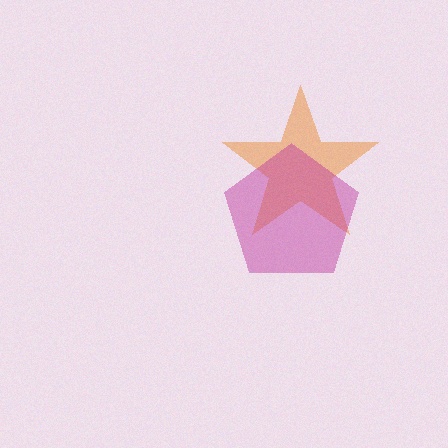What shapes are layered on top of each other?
The layered shapes are: an orange star, a magenta pentagon.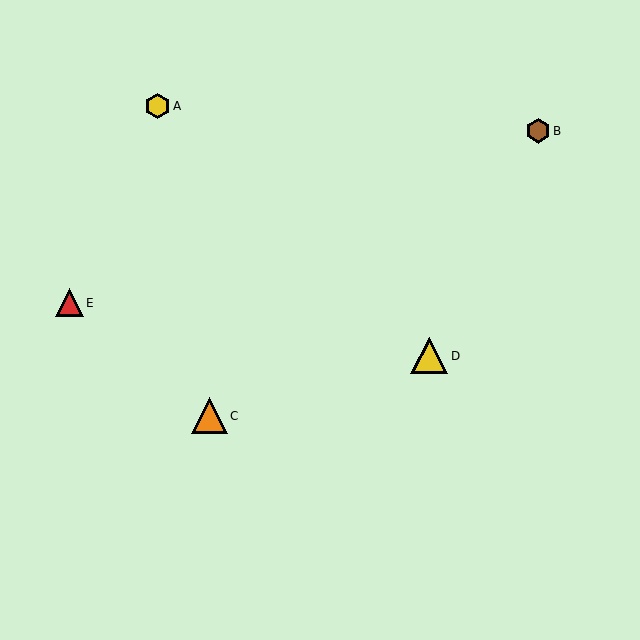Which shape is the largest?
The yellow triangle (labeled D) is the largest.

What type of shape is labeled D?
Shape D is a yellow triangle.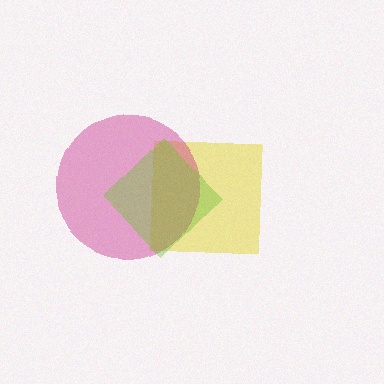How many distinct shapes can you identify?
There are 3 distinct shapes: a yellow square, a magenta circle, a lime diamond.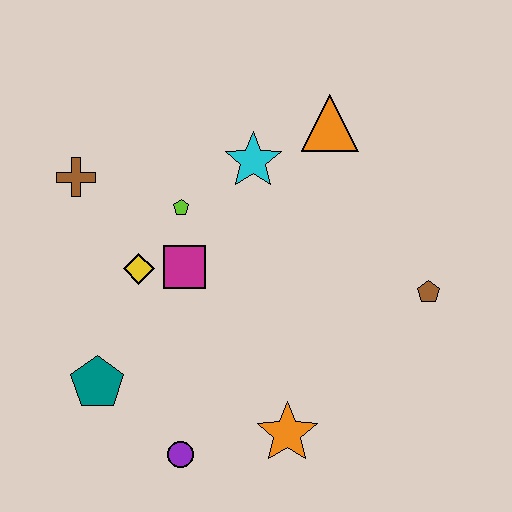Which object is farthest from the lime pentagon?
The brown pentagon is farthest from the lime pentagon.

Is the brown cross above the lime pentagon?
Yes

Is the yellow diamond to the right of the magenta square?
No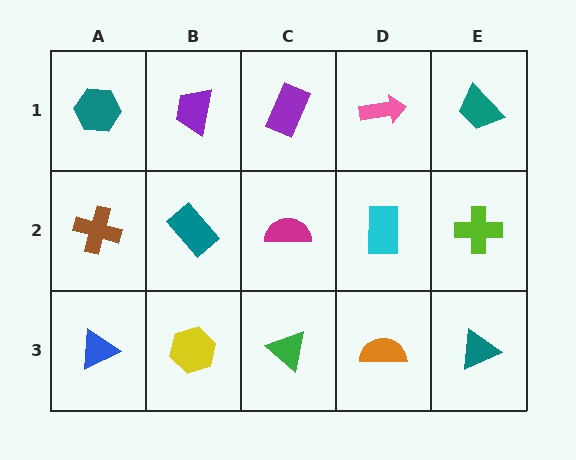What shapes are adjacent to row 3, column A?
A brown cross (row 2, column A), a yellow hexagon (row 3, column B).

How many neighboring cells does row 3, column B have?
3.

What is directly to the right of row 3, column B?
A green triangle.